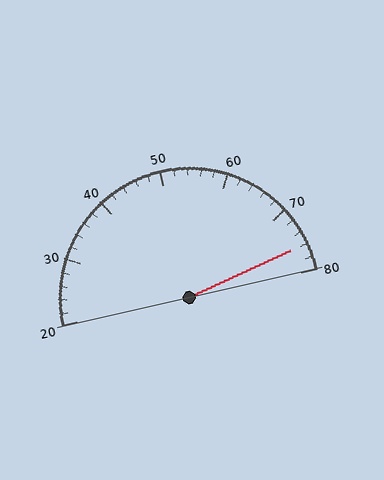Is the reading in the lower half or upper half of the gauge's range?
The reading is in the upper half of the range (20 to 80).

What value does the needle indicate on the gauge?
The needle indicates approximately 76.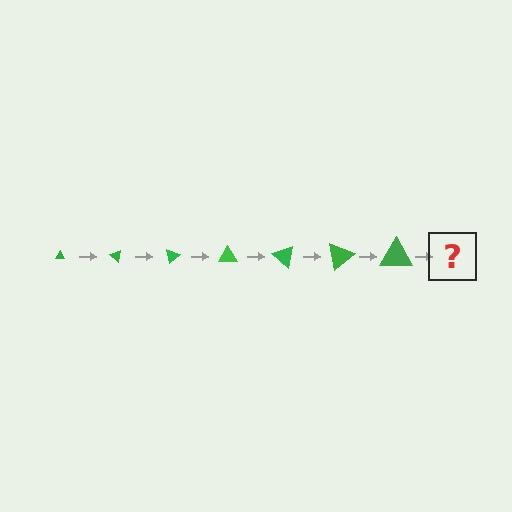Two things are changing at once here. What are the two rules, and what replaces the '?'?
The two rules are that the triangle grows larger each step and it rotates 40 degrees each step. The '?' should be a triangle, larger than the previous one and rotated 280 degrees from the start.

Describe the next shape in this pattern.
It should be a triangle, larger than the previous one and rotated 280 degrees from the start.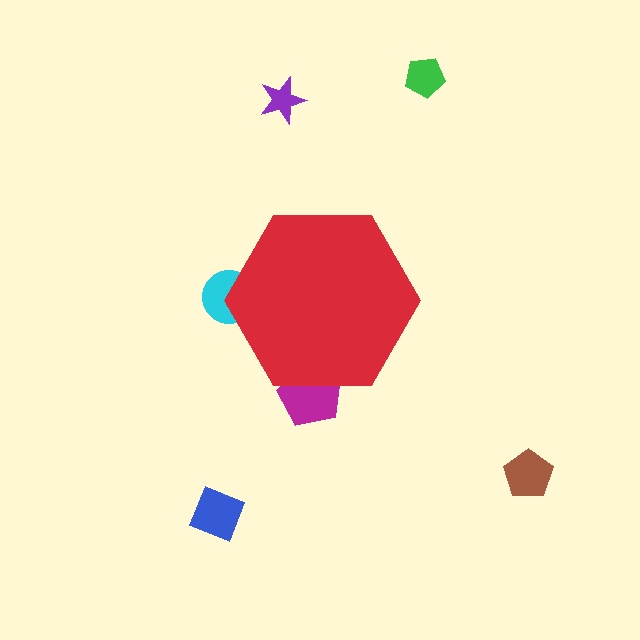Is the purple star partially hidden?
No, the purple star is fully visible.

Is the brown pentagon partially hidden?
No, the brown pentagon is fully visible.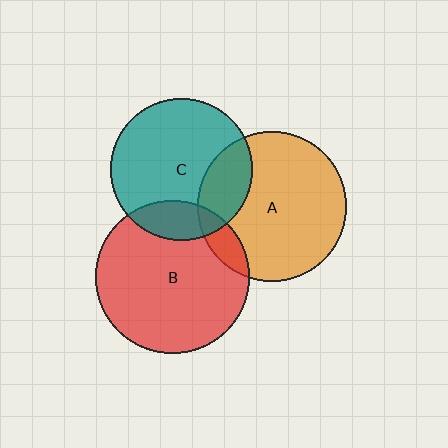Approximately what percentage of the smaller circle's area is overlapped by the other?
Approximately 20%.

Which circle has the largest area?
Circle B (red).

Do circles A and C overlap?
Yes.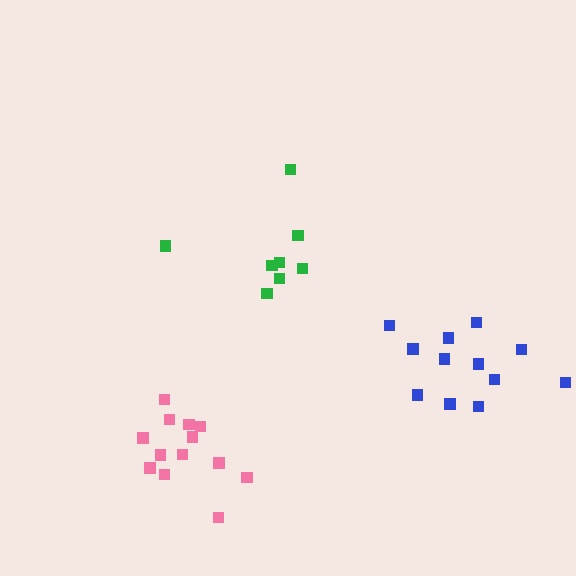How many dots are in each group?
Group 1: 8 dots, Group 2: 13 dots, Group 3: 12 dots (33 total).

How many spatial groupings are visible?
There are 3 spatial groupings.